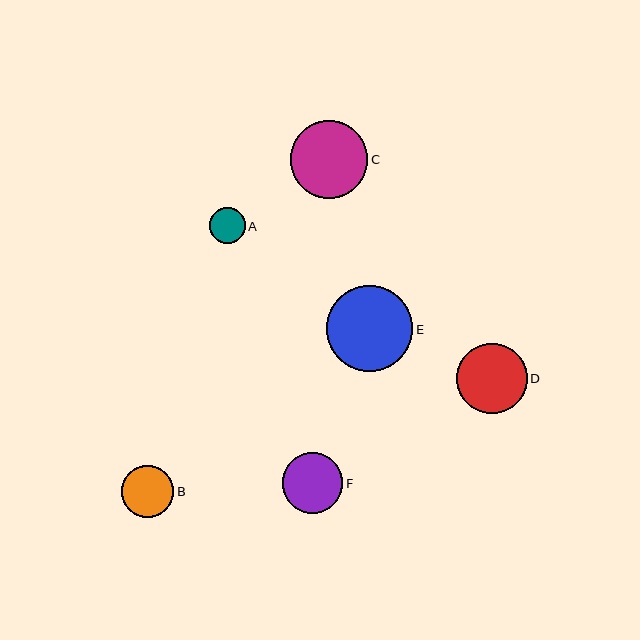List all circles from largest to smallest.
From largest to smallest: E, C, D, F, B, A.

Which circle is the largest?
Circle E is the largest with a size of approximately 86 pixels.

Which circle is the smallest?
Circle A is the smallest with a size of approximately 36 pixels.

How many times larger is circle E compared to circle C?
Circle E is approximately 1.1 times the size of circle C.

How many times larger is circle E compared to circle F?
Circle E is approximately 1.4 times the size of circle F.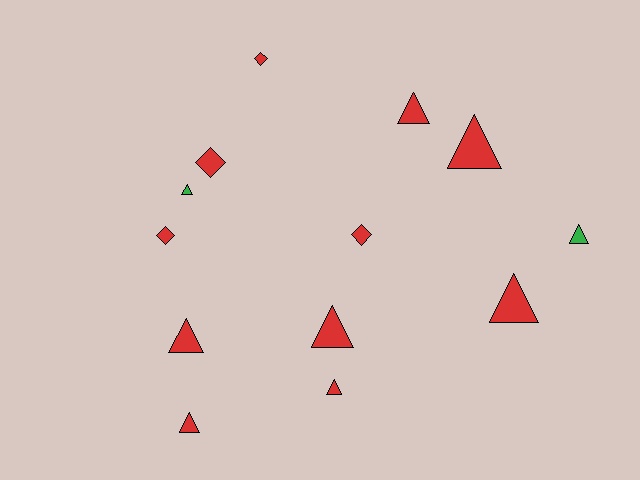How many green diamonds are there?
There are no green diamonds.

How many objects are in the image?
There are 13 objects.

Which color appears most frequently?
Red, with 11 objects.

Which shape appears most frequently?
Triangle, with 9 objects.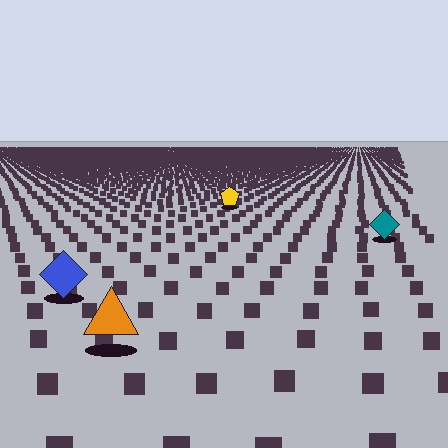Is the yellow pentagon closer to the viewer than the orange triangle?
No. The orange triangle is closer — you can tell from the texture gradient: the ground texture is coarser near it.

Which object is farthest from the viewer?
The yellow pentagon is farthest from the viewer. It appears smaller and the ground texture around it is denser.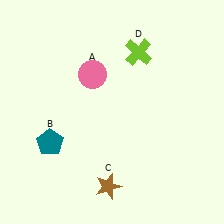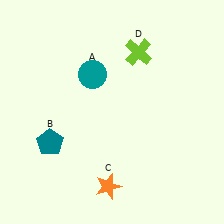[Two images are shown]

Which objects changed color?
A changed from pink to teal. C changed from brown to orange.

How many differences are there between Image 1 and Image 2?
There are 2 differences between the two images.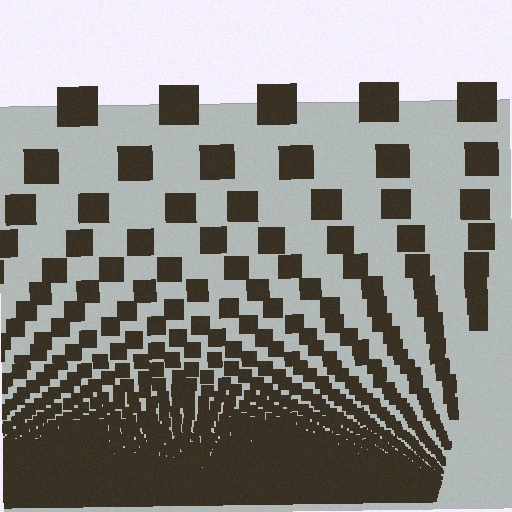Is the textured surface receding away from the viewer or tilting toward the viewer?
The surface appears to tilt toward the viewer. Texture elements get larger and sparser toward the top.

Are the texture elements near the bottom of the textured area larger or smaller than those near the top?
Smaller. The gradient is inverted — elements near the bottom are smaller and denser.